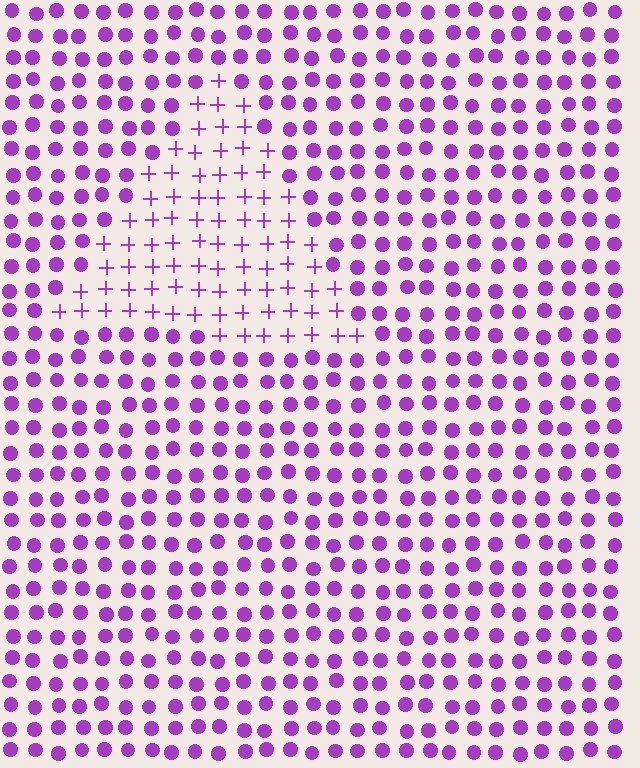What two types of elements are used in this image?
The image uses plus signs inside the triangle region and circles outside it.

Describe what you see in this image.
The image is filled with small purple elements arranged in a uniform grid. A triangle-shaped region contains plus signs, while the surrounding area contains circles. The boundary is defined purely by the change in element shape.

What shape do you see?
I see a triangle.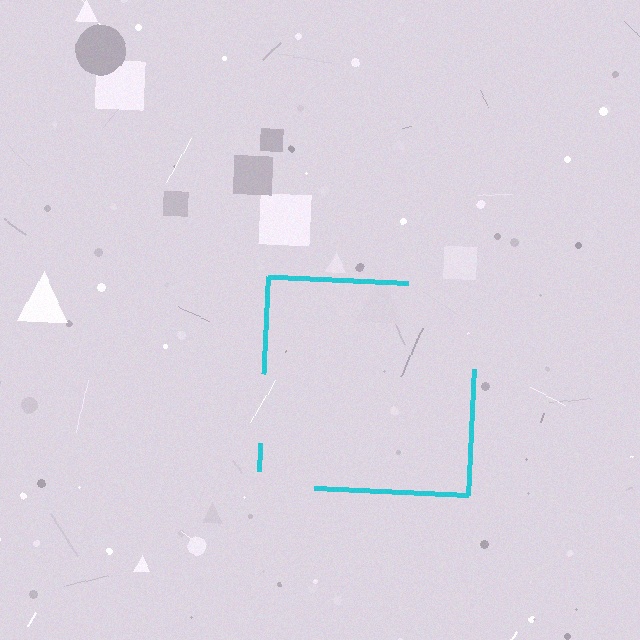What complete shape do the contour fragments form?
The contour fragments form a square.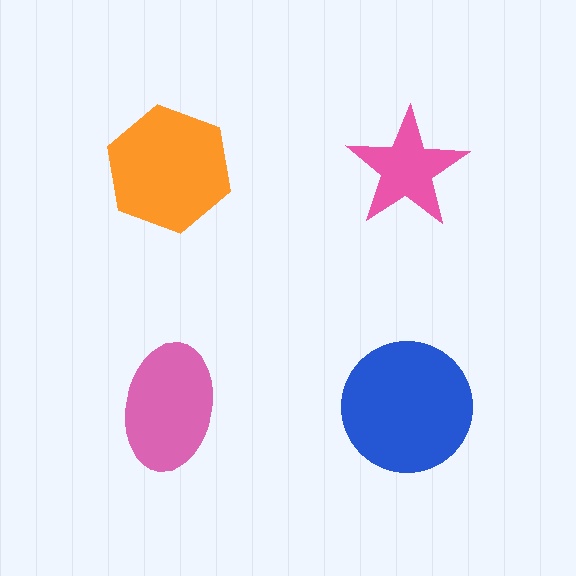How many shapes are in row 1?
2 shapes.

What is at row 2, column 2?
A blue circle.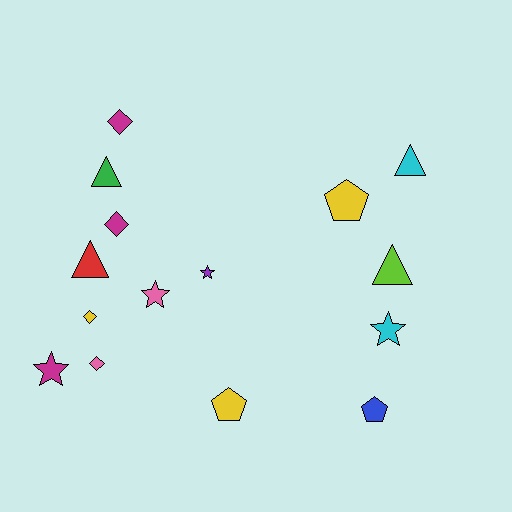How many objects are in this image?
There are 15 objects.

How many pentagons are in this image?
There are 3 pentagons.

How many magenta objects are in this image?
There are 3 magenta objects.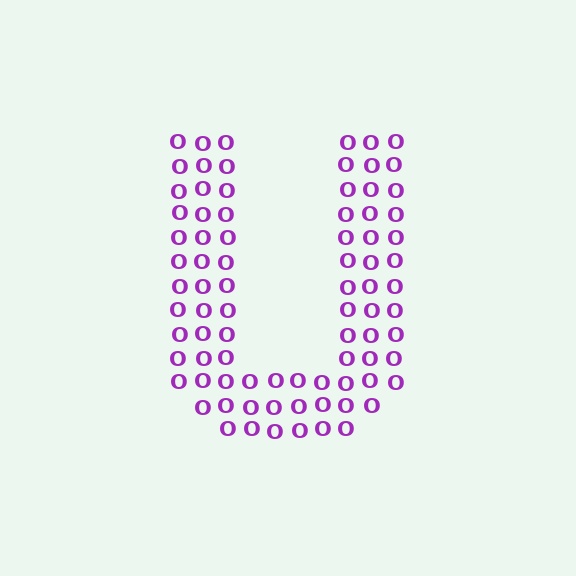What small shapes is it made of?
It is made of small letter O's.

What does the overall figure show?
The overall figure shows the letter U.